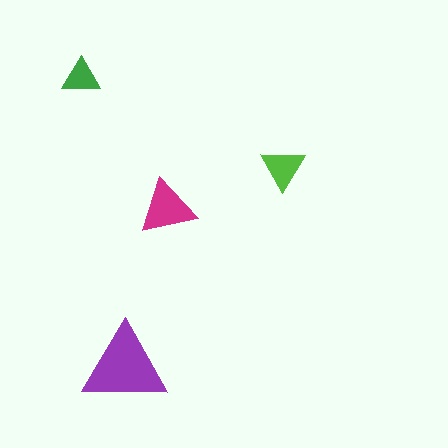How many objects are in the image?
There are 4 objects in the image.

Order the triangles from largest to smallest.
the purple one, the magenta one, the lime one, the green one.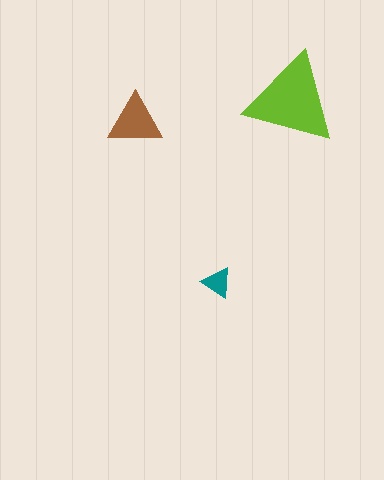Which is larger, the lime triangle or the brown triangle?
The lime one.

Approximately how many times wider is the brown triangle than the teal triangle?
About 2 times wider.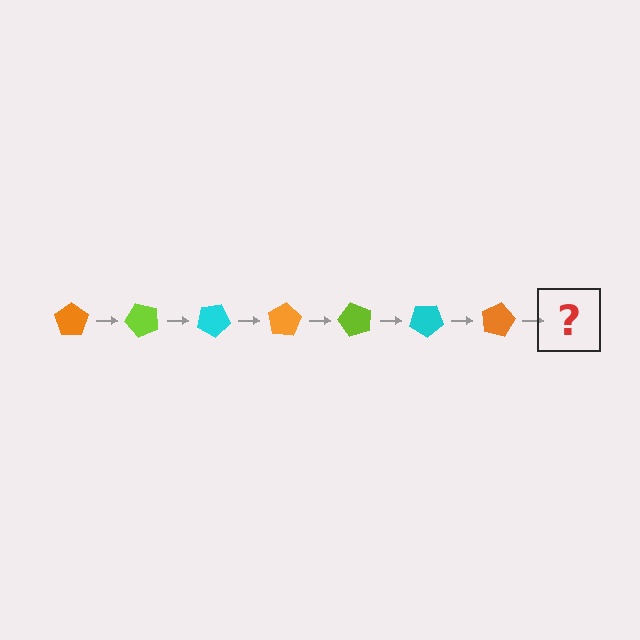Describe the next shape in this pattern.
It should be a lime pentagon, rotated 350 degrees from the start.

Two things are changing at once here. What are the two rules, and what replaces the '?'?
The two rules are that it rotates 50 degrees each step and the color cycles through orange, lime, and cyan. The '?' should be a lime pentagon, rotated 350 degrees from the start.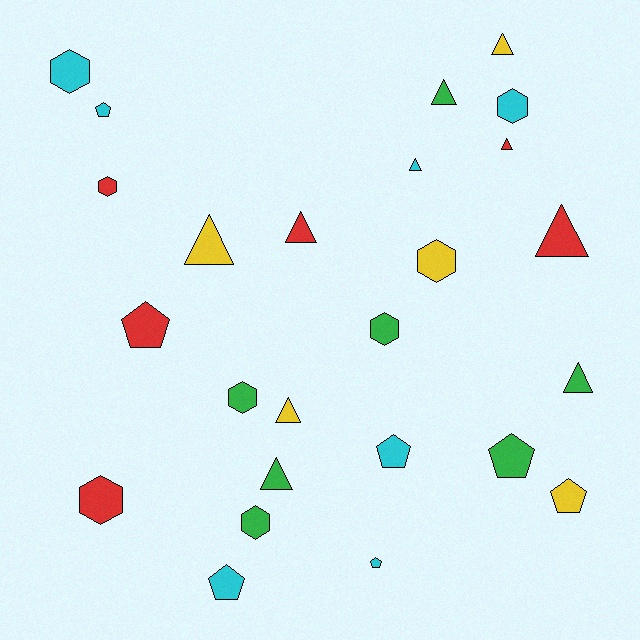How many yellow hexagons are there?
There is 1 yellow hexagon.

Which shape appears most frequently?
Triangle, with 10 objects.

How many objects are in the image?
There are 25 objects.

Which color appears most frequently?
Green, with 7 objects.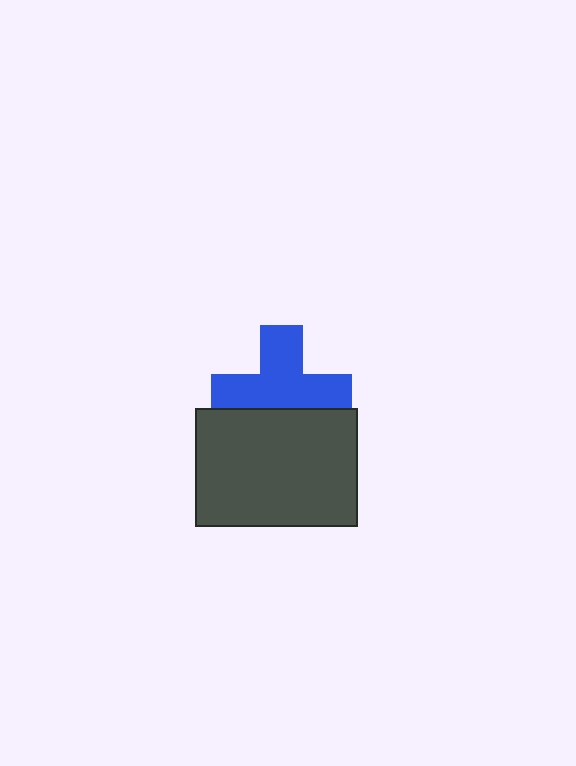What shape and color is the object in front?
The object in front is a dark gray rectangle.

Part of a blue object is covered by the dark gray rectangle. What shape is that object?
It is a cross.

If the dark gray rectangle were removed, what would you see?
You would see the complete blue cross.